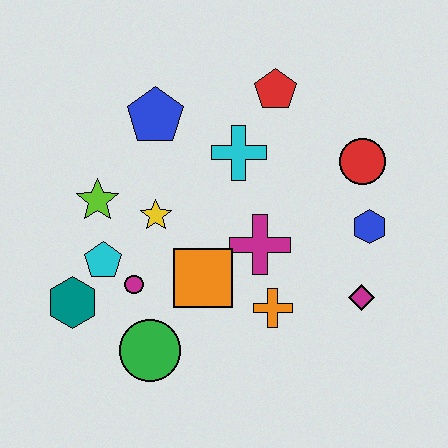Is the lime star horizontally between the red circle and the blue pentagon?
No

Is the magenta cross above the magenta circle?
Yes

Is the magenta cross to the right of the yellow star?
Yes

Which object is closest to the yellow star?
The lime star is closest to the yellow star.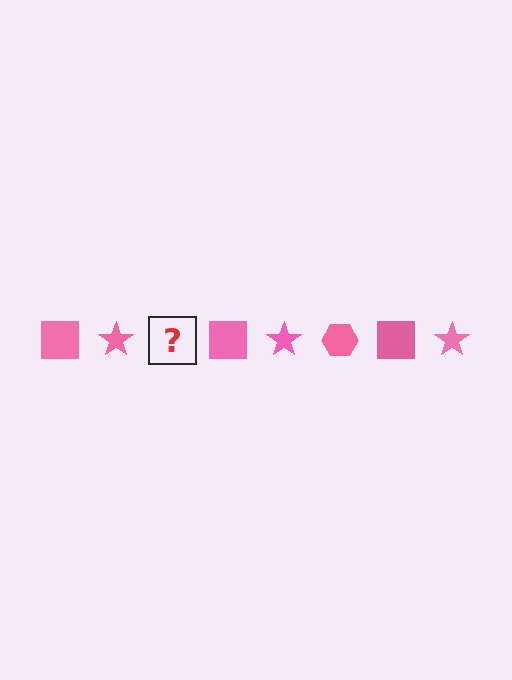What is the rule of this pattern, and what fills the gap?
The rule is that the pattern cycles through square, star, hexagon shapes in pink. The gap should be filled with a pink hexagon.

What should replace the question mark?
The question mark should be replaced with a pink hexagon.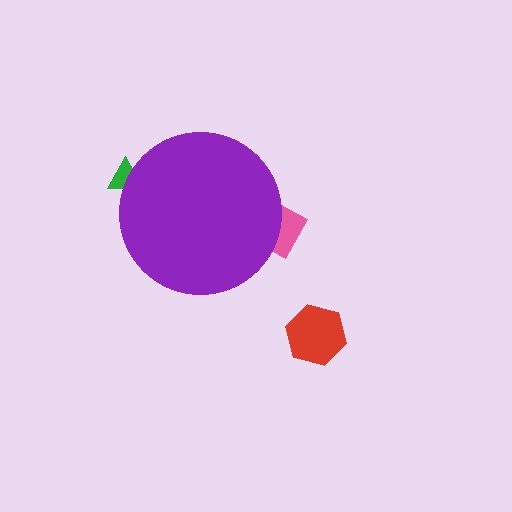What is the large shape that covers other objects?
A purple circle.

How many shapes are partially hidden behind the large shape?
2 shapes are partially hidden.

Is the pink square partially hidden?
Yes, the pink square is partially hidden behind the purple circle.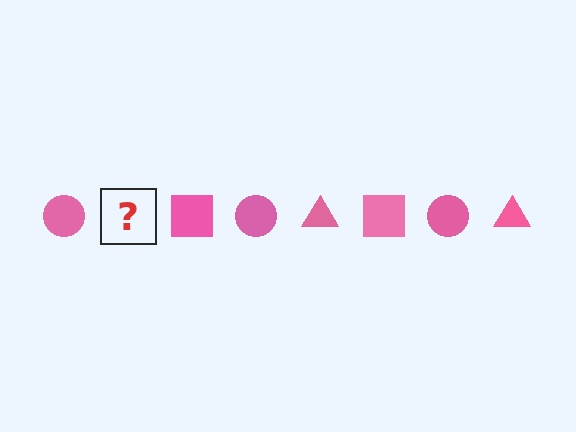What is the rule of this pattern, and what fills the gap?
The rule is that the pattern cycles through circle, triangle, square shapes in pink. The gap should be filled with a pink triangle.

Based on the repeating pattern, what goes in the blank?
The blank should be a pink triangle.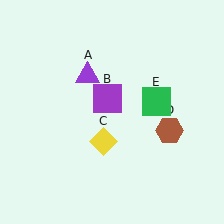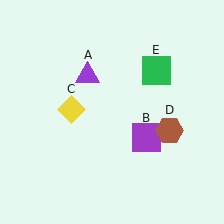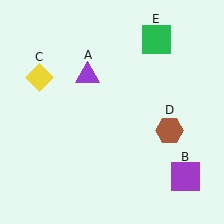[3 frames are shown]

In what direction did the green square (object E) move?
The green square (object E) moved up.